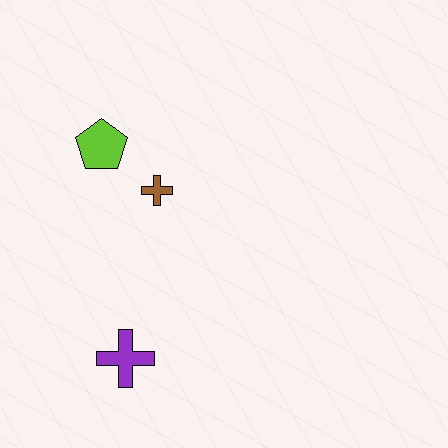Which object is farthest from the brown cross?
The purple cross is farthest from the brown cross.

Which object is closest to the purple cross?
The brown cross is closest to the purple cross.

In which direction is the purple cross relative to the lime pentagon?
The purple cross is below the lime pentagon.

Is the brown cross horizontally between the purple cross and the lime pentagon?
No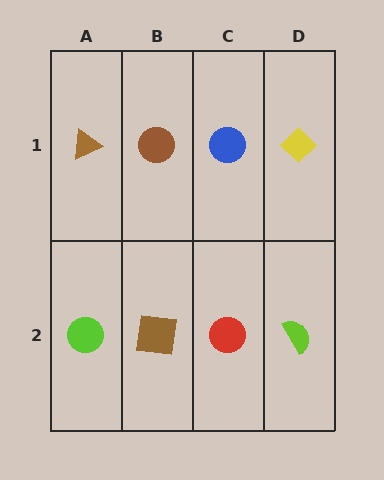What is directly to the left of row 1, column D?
A blue circle.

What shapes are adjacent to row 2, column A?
A brown triangle (row 1, column A), a brown square (row 2, column B).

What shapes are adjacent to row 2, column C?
A blue circle (row 1, column C), a brown square (row 2, column B), a lime semicircle (row 2, column D).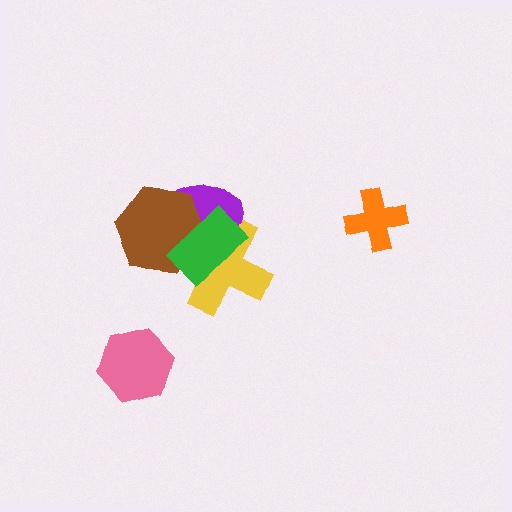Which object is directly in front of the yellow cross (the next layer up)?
The purple ellipse is directly in front of the yellow cross.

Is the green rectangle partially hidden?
No, no other shape covers it.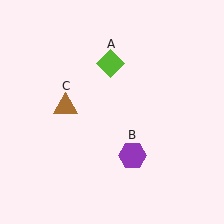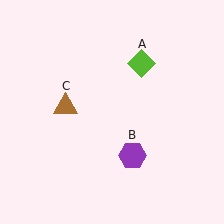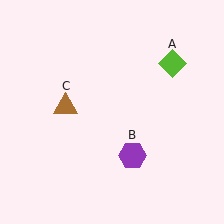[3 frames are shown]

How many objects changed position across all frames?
1 object changed position: lime diamond (object A).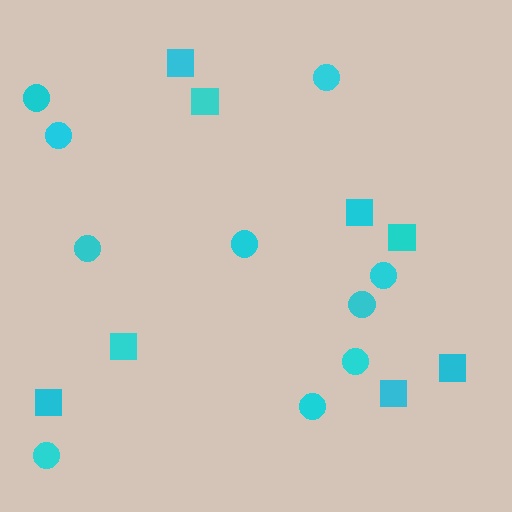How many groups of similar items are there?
There are 2 groups: one group of circles (10) and one group of squares (8).